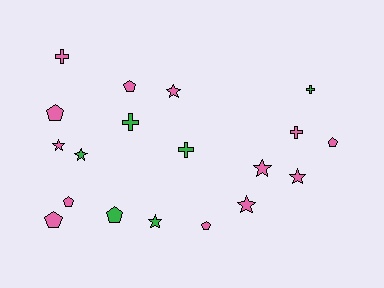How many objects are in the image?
There are 19 objects.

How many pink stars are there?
There are 5 pink stars.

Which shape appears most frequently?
Pentagon, with 7 objects.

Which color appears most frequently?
Pink, with 13 objects.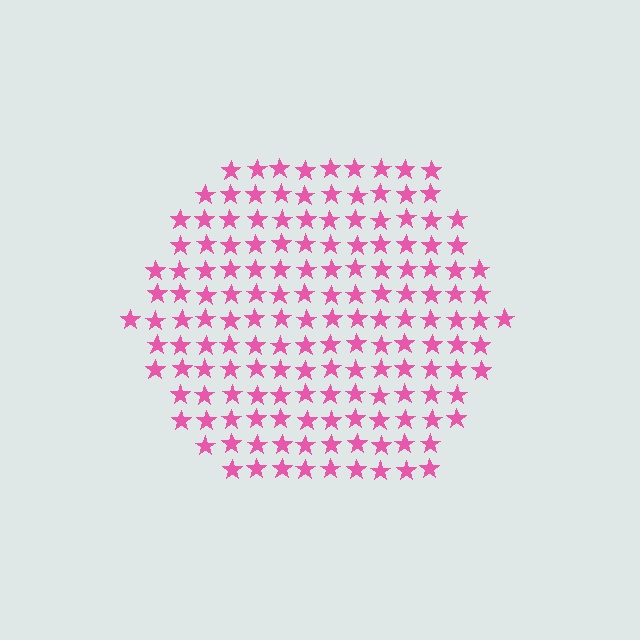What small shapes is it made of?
It is made of small stars.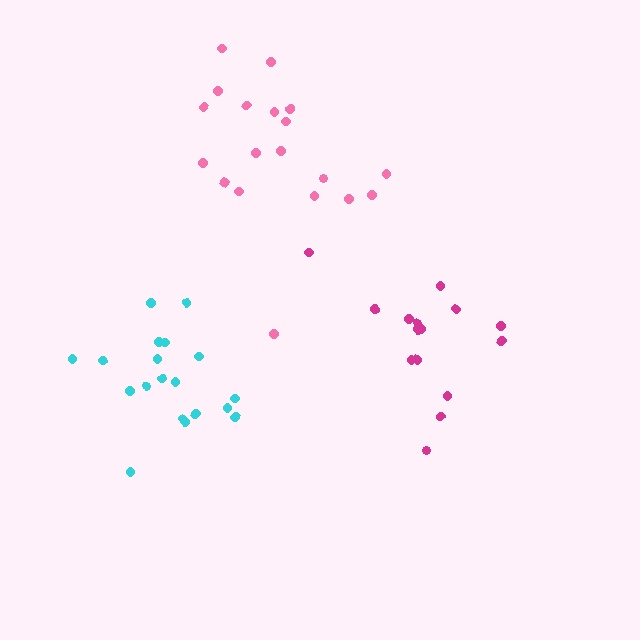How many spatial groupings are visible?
There are 3 spatial groupings.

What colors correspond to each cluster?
The clusters are colored: cyan, magenta, pink.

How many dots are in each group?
Group 1: 19 dots, Group 2: 15 dots, Group 3: 19 dots (53 total).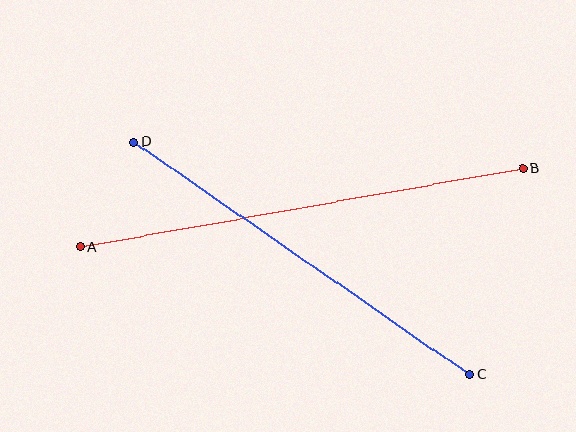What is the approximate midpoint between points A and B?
The midpoint is at approximately (302, 207) pixels.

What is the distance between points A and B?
The distance is approximately 449 pixels.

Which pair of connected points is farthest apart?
Points A and B are farthest apart.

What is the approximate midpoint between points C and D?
The midpoint is at approximately (302, 258) pixels.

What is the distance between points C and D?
The distance is approximately 408 pixels.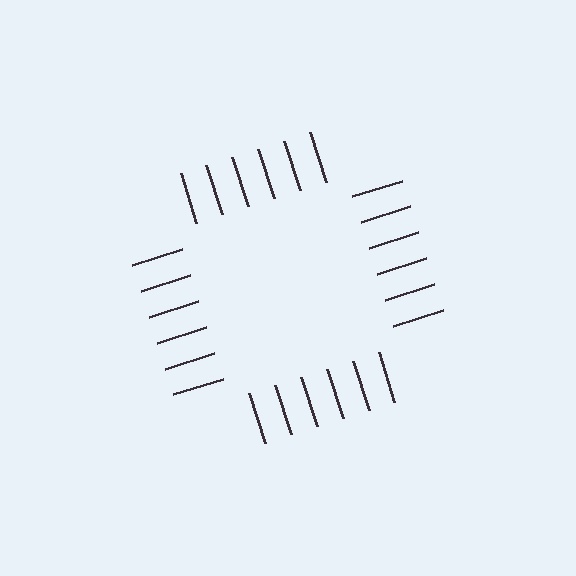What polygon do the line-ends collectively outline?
An illusory square — the line segments terminate on its edges but no continuous stroke is drawn.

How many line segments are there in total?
24 — 6 along each of the 4 edges.